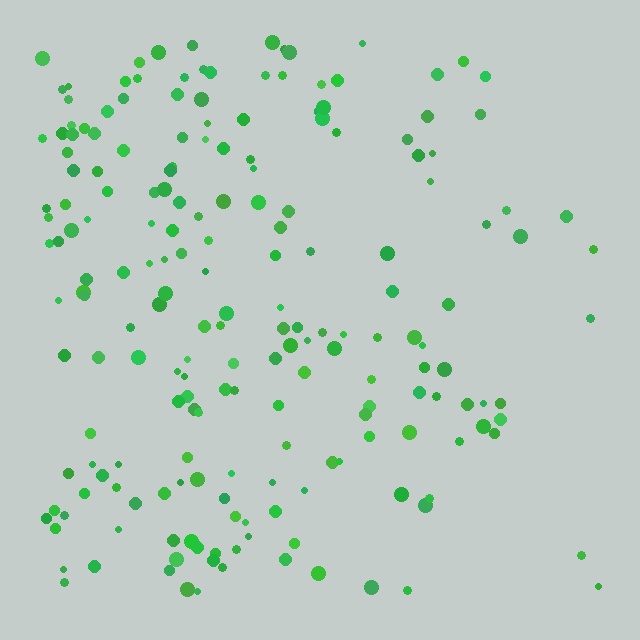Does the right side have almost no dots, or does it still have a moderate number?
Still a moderate number, just noticeably fewer than the left.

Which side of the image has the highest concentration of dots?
The left.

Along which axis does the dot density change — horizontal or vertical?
Horizontal.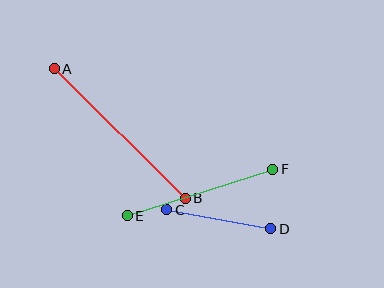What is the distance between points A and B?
The distance is approximately 184 pixels.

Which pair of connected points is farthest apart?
Points A and B are farthest apart.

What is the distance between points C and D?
The distance is approximately 105 pixels.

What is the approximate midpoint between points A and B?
The midpoint is at approximately (120, 133) pixels.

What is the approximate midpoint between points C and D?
The midpoint is at approximately (219, 219) pixels.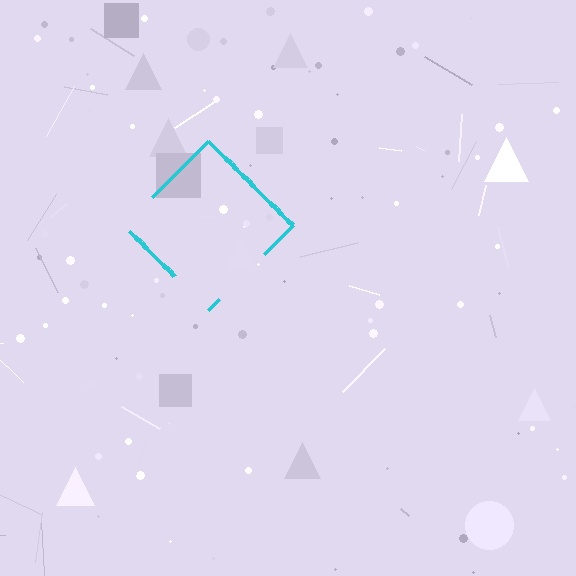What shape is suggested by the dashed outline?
The dashed outline suggests a diamond.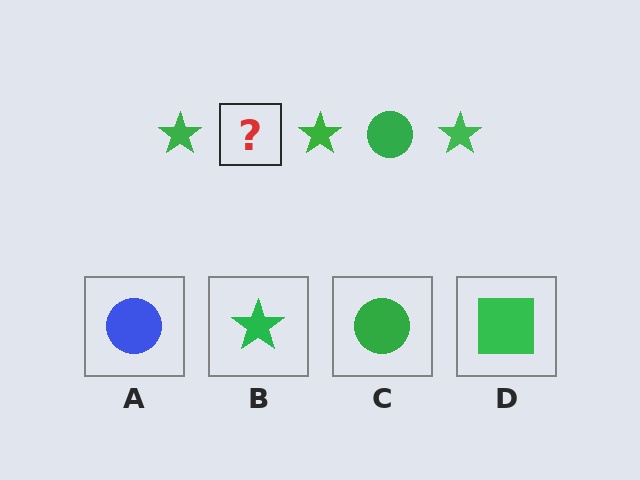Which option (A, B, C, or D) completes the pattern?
C.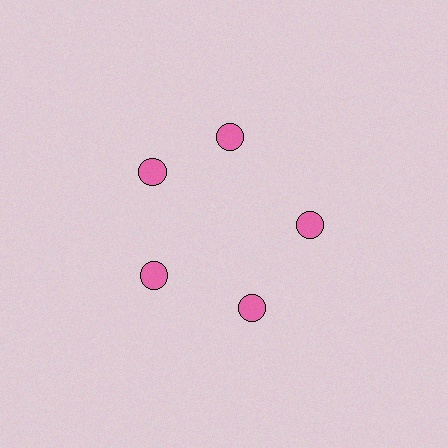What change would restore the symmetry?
The symmetry would be restored by rotating it back into even spacing with its neighbors so that all 5 circles sit at equal angles and equal distance from the center.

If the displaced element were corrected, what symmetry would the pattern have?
It would have 5-fold rotational symmetry — the pattern would map onto itself every 72 degrees.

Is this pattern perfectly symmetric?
No. The 5 pink circles are arranged in a ring, but one element near the 1 o'clock position is rotated out of alignment along the ring, breaking the 5-fold rotational symmetry.